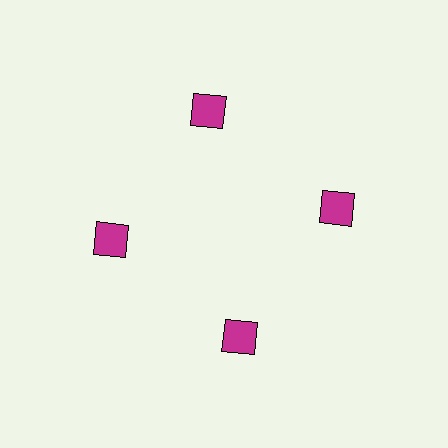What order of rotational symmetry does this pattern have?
This pattern has 4-fold rotational symmetry.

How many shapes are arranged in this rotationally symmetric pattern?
There are 4 shapes, arranged in 4 groups of 1.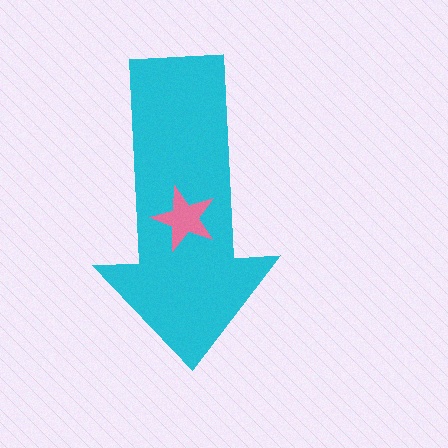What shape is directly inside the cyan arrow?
The pink star.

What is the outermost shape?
The cyan arrow.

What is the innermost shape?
The pink star.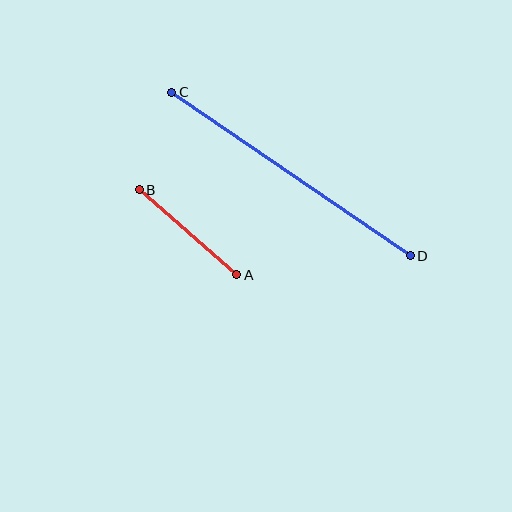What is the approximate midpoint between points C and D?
The midpoint is at approximately (291, 174) pixels.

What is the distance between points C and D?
The distance is approximately 289 pixels.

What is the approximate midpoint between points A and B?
The midpoint is at approximately (188, 232) pixels.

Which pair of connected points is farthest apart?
Points C and D are farthest apart.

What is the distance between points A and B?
The distance is approximately 129 pixels.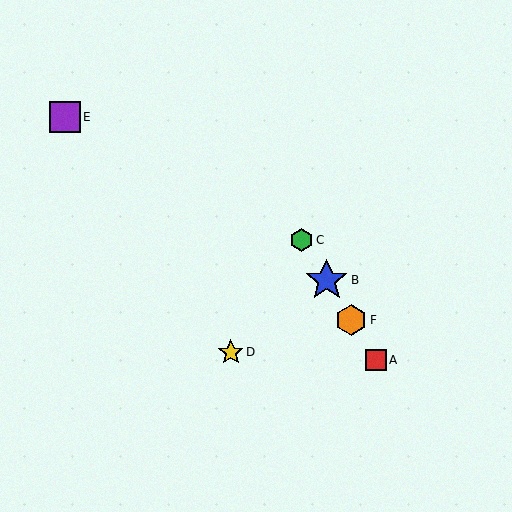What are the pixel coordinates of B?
Object B is at (327, 280).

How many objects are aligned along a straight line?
4 objects (A, B, C, F) are aligned along a straight line.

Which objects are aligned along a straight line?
Objects A, B, C, F are aligned along a straight line.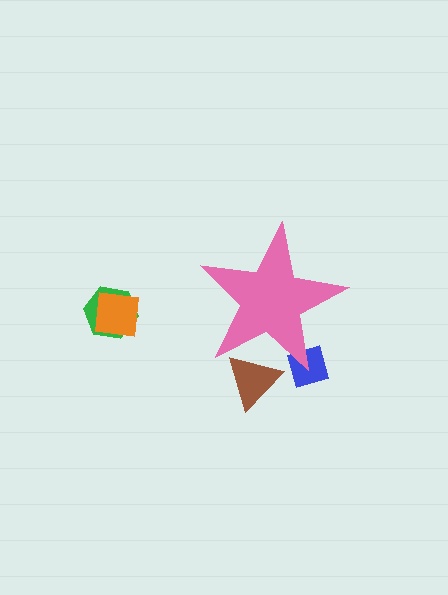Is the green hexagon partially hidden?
No, the green hexagon is fully visible.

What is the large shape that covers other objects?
A pink star.